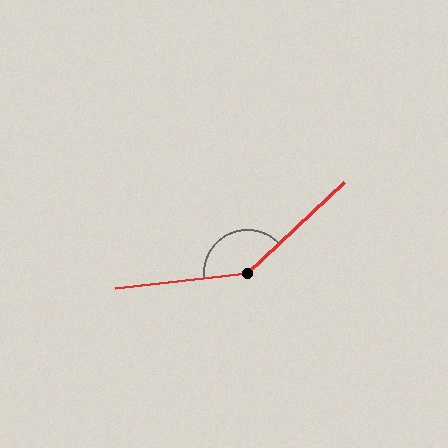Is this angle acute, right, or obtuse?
It is obtuse.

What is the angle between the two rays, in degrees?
Approximately 143 degrees.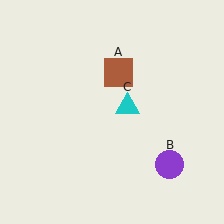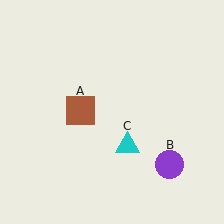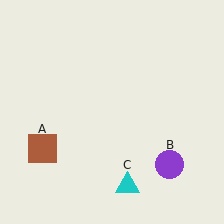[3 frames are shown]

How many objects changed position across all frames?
2 objects changed position: brown square (object A), cyan triangle (object C).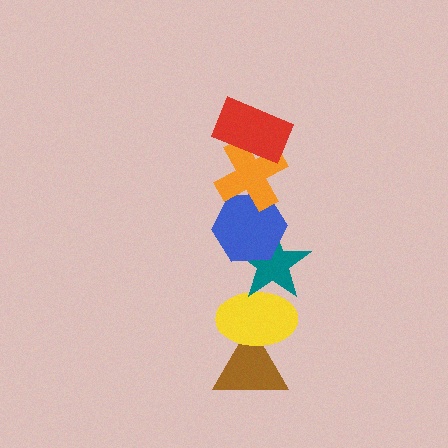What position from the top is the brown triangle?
The brown triangle is 6th from the top.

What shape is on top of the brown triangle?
The yellow ellipse is on top of the brown triangle.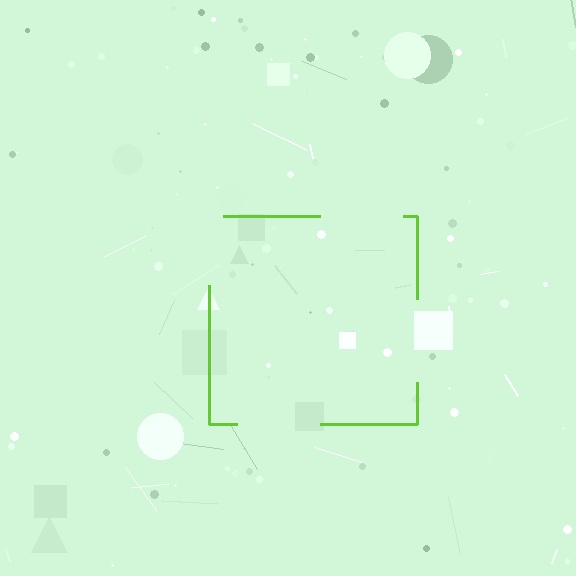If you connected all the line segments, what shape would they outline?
They would outline a square.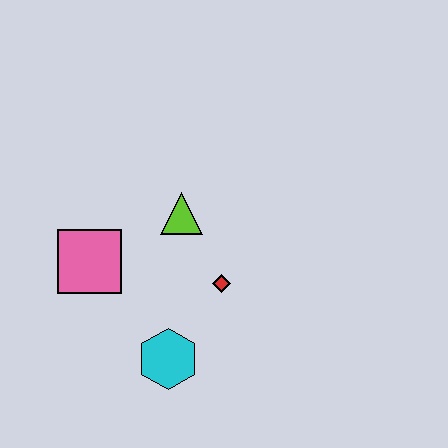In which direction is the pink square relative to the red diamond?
The pink square is to the left of the red diamond.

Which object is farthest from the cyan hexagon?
The lime triangle is farthest from the cyan hexagon.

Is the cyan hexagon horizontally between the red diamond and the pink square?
Yes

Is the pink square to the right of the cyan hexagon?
No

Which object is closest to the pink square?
The lime triangle is closest to the pink square.